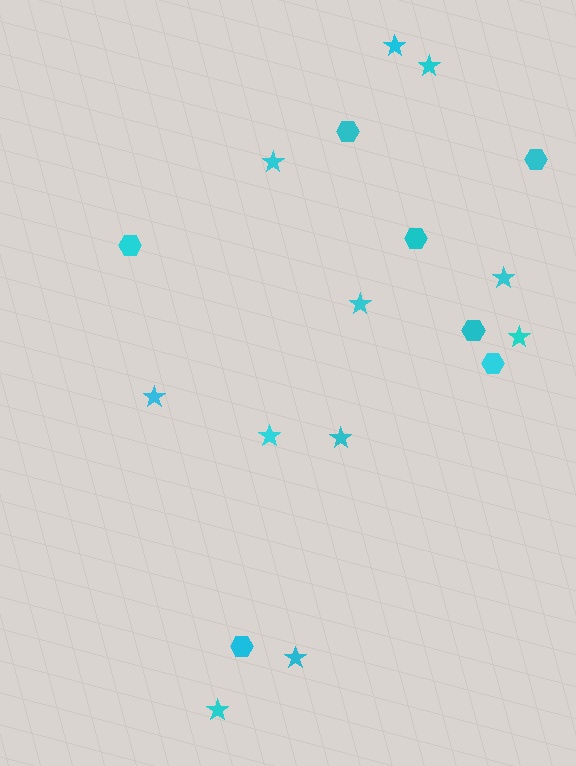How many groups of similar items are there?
There are 2 groups: one group of stars (11) and one group of hexagons (7).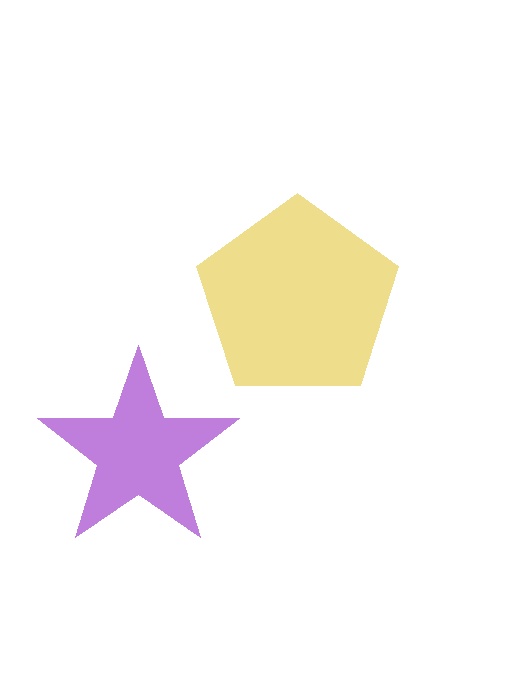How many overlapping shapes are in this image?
There are 2 overlapping shapes in the image.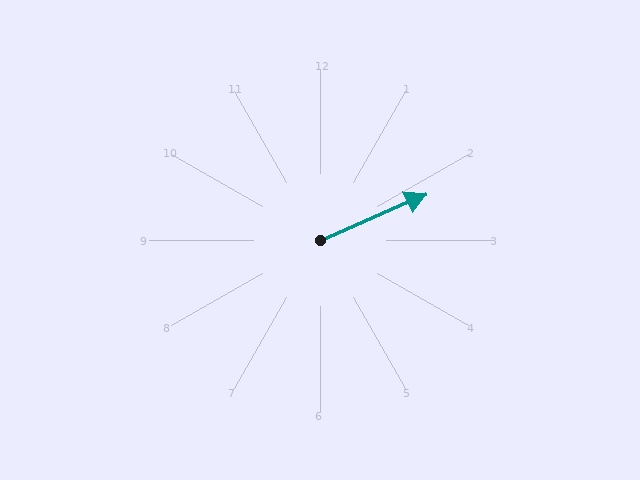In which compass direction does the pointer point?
Northeast.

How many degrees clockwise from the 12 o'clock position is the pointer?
Approximately 67 degrees.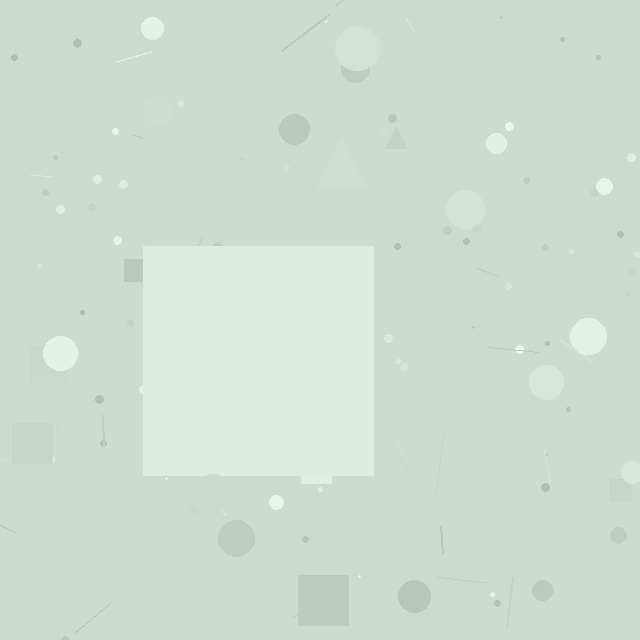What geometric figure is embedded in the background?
A square is embedded in the background.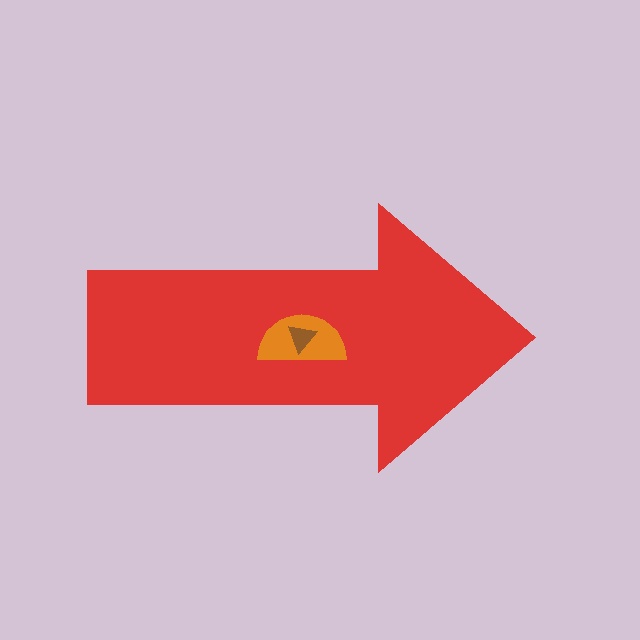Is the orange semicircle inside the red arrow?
Yes.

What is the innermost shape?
The brown triangle.